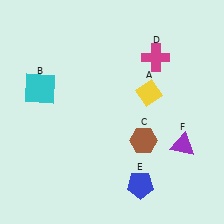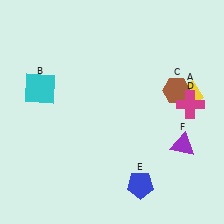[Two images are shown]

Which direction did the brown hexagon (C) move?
The brown hexagon (C) moved up.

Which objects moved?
The objects that moved are: the yellow diamond (A), the brown hexagon (C), the magenta cross (D).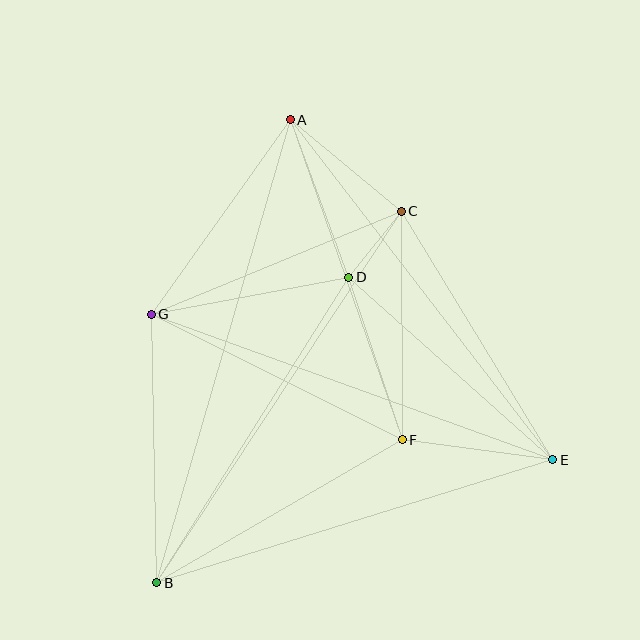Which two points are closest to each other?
Points C and D are closest to each other.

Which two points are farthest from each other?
Points A and B are farthest from each other.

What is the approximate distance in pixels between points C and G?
The distance between C and G is approximately 271 pixels.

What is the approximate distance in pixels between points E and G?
The distance between E and G is approximately 427 pixels.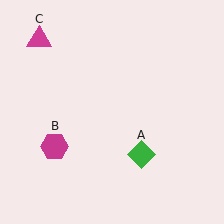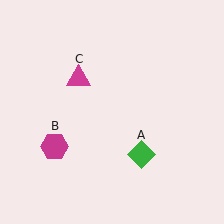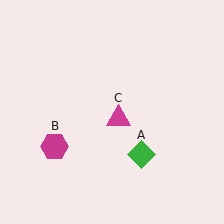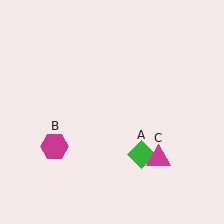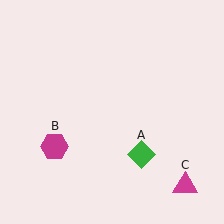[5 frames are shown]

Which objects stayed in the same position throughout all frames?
Green diamond (object A) and magenta hexagon (object B) remained stationary.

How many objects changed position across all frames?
1 object changed position: magenta triangle (object C).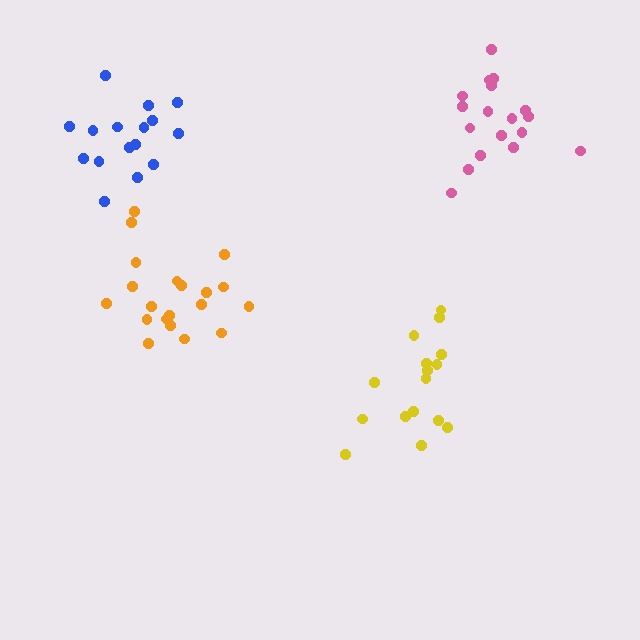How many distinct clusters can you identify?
There are 4 distinct clusters.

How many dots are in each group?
Group 1: 16 dots, Group 2: 16 dots, Group 3: 20 dots, Group 4: 18 dots (70 total).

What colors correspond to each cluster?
The clusters are colored: blue, yellow, orange, pink.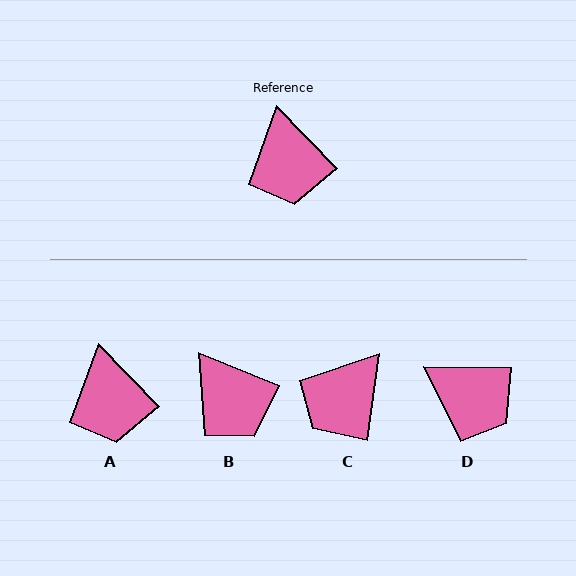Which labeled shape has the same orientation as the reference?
A.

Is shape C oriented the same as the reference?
No, it is off by about 52 degrees.